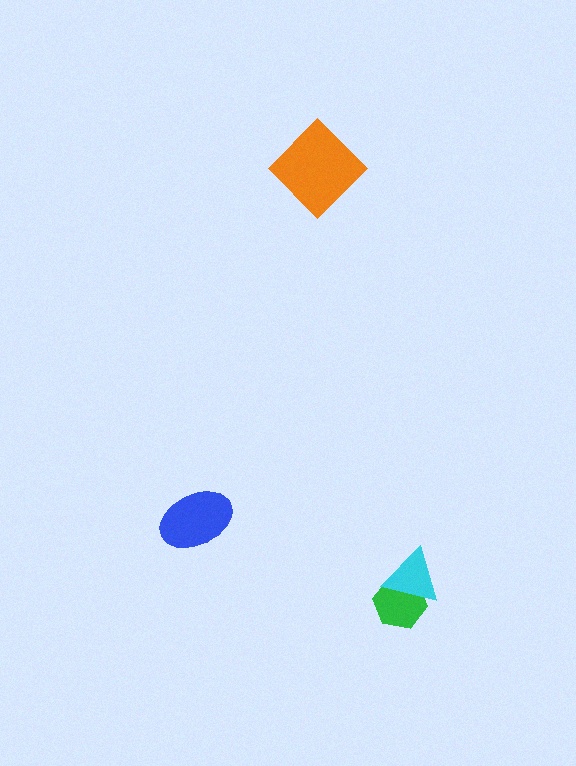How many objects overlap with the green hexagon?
1 object overlaps with the green hexagon.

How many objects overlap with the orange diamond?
0 objects overlap with the orange diamond.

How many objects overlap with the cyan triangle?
1 object overlaps with the cyan triangle.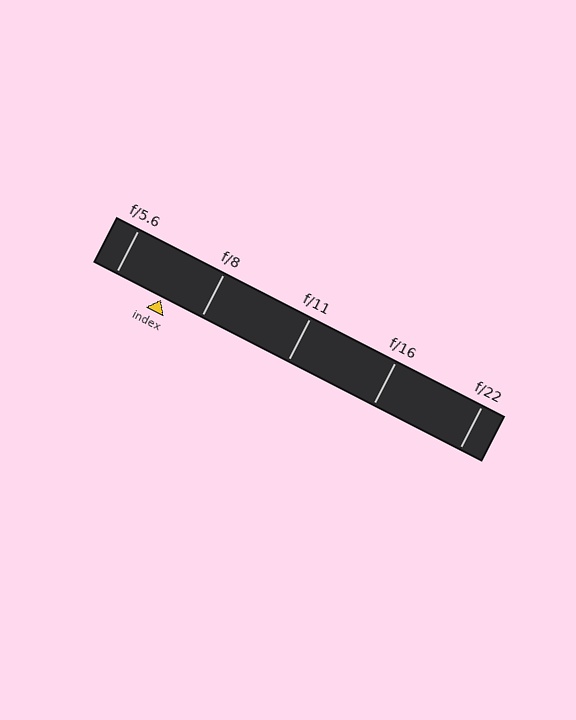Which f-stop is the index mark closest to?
The index mark is closest to f/8.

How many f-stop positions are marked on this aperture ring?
There are 5 f-stop positions marked.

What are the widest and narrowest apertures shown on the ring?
The widest aperture shown is f/5.6 and the narrowest is f/22.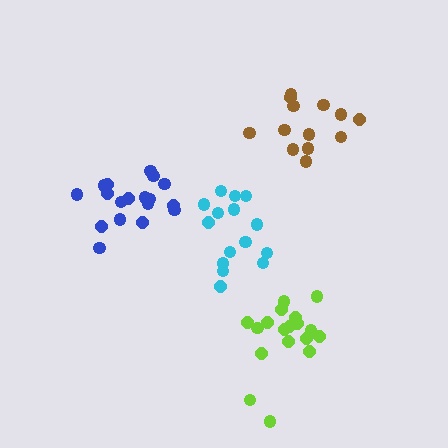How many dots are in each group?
Group 1: 18 dots, Group 2: 18 dots, Group 3: 15 dots, Group 4: 13 dots (64 total).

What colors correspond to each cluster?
The clusters are colored: lime, blue, cyan, brown.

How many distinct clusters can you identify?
There are 4 distinct clusters.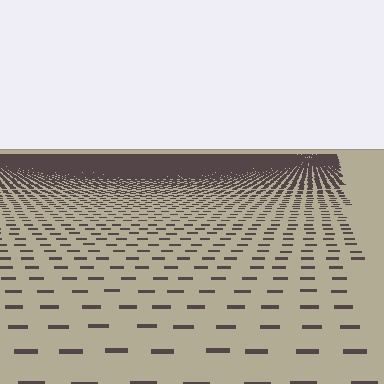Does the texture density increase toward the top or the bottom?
Density increases toward the top.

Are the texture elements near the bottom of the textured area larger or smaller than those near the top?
Larger. Near the bottom, elements are closer to the viewer and appear at a bigger on-screen size.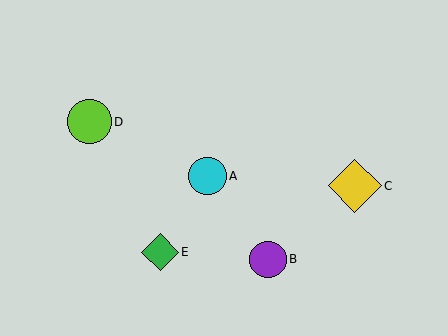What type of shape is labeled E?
Shape E is a green diamond.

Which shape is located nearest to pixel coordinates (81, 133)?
The lime circle (labeled D) at (89, 122) is nearest to that location.